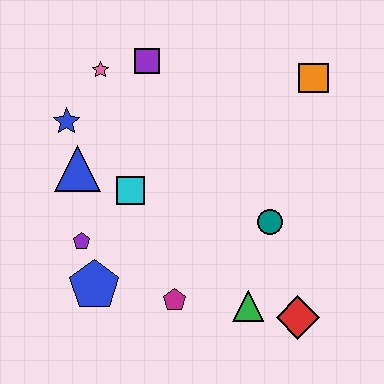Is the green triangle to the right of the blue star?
Yes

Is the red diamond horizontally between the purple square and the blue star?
No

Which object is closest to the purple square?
The pink star is closest to the purple square.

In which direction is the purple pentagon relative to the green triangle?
The purple pentagon is to the left of the green triangle.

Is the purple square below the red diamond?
No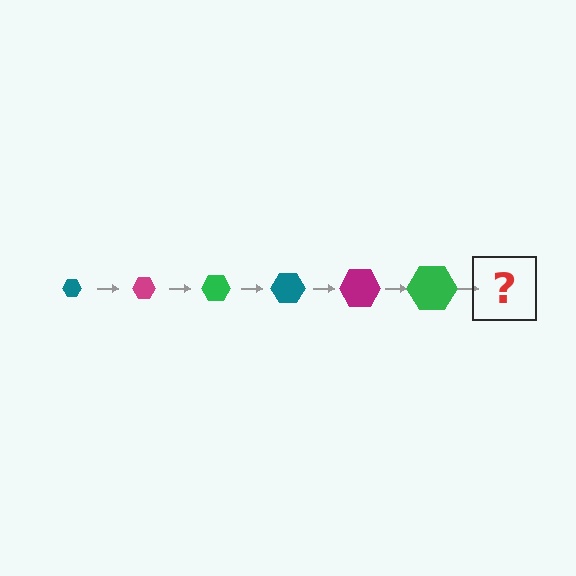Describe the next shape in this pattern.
It should be a teal hexagon, larger than the previous one.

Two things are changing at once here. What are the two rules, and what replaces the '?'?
The two rules are that the hexagon grows larger each step and the color cycles through teal, magenta, and green. The '?' should be a teal hexagon, larger than the previous one.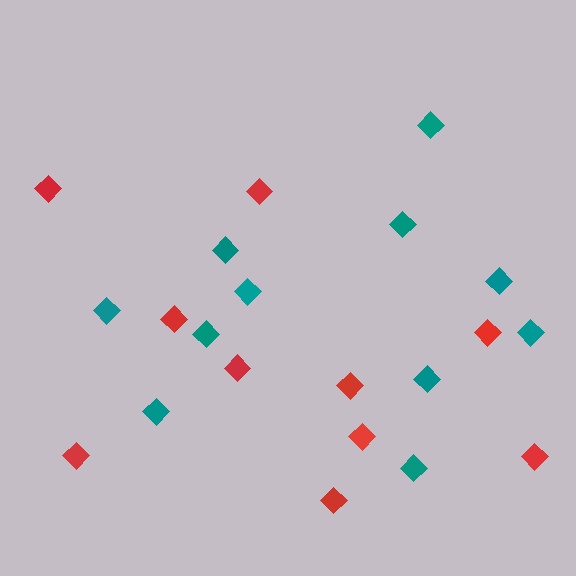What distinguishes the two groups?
There are 2 groups: one group of red diamonds (10) and one group of teal diamonds (11).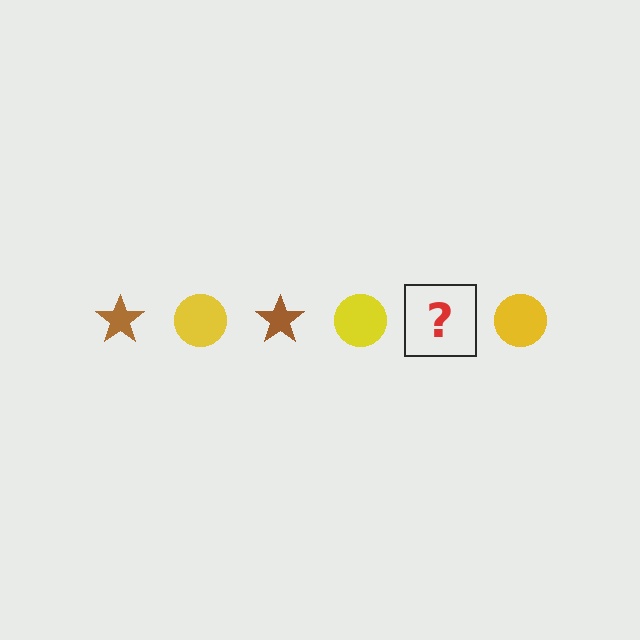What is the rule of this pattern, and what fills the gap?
The rule is that the pattern alternates between brown star and yellow circle. The gap should be filled with a brown star.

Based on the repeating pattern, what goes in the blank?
The blank should be a brown star.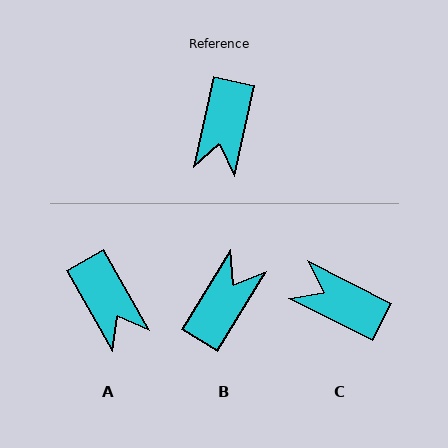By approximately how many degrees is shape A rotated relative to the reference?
Approximately 42 degrees counter-clockwise.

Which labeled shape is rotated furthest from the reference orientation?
B, about 162 degrees away.